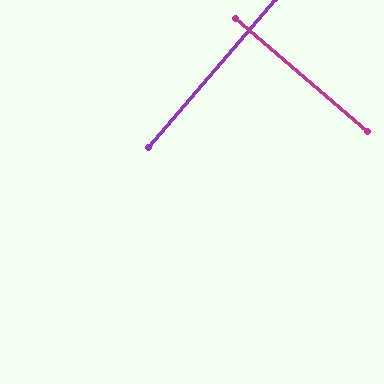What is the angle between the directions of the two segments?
Approximately 90 degrees.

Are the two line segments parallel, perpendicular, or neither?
Perpendicular — they meet at approximately 90°.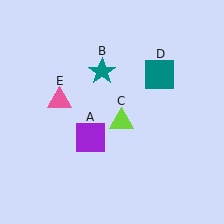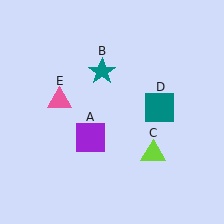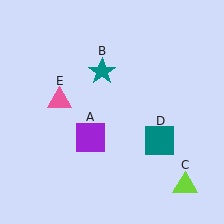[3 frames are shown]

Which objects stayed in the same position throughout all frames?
Purple square (object A) and teal star (object B) and pink triangle (object E) remained stationary.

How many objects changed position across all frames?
2 objects changed position: lime triangle (object C), teal square (object D).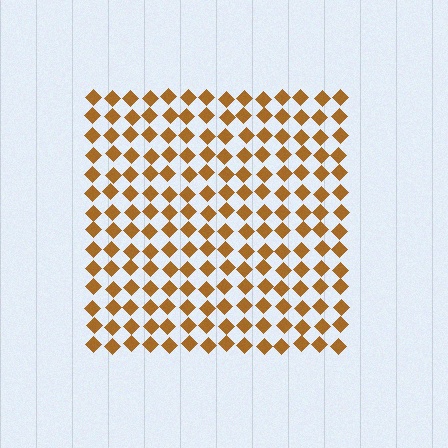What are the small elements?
The small elements are diamonds.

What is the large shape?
The large shape is a square.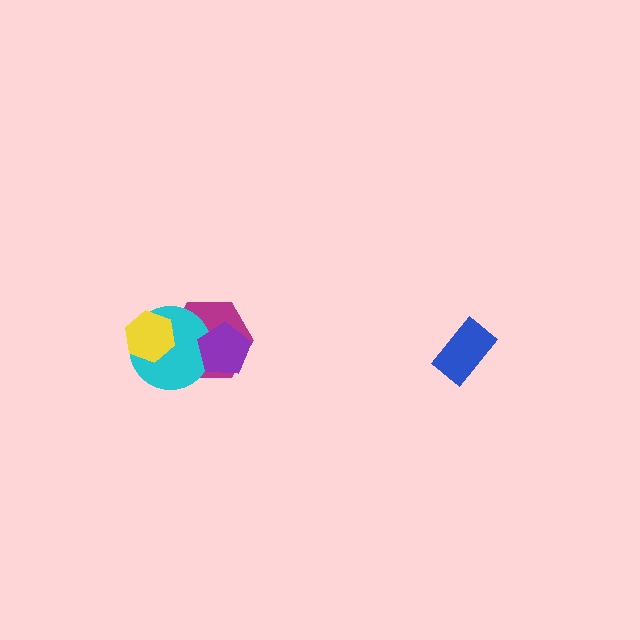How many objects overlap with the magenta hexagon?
3 objects overlap with the magenta hexagon.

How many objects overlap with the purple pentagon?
2 objects overlap with the purple pentagon.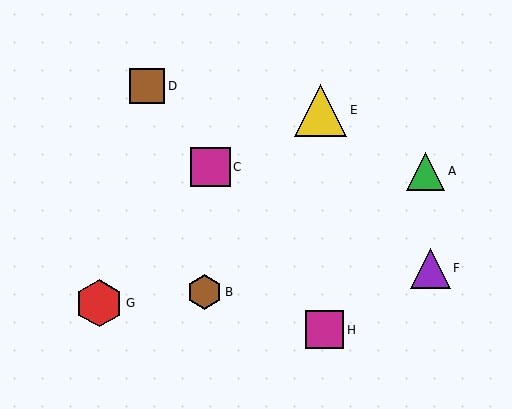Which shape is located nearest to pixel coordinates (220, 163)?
The magenta square (labeled C) at (211, 167) is nearest to that location.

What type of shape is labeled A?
Shape A is a green triangle.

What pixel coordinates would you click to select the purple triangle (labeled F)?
Click at (430, 268) to select the purple triangle F.